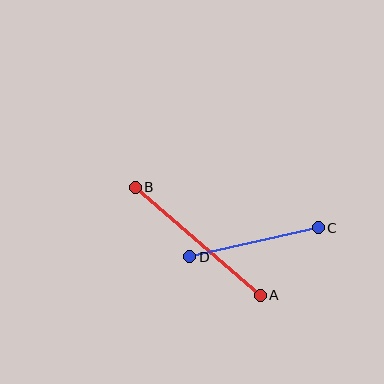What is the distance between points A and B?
The distance is approximately 165 pixels.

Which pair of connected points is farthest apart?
Points A and B are farthest apart.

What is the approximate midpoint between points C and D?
The midpoint is at approximately (254, 242) pixels.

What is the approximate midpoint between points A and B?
The midpoint is at approximately (198, 241) pixels.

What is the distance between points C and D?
The distance is approximately 132 pixels.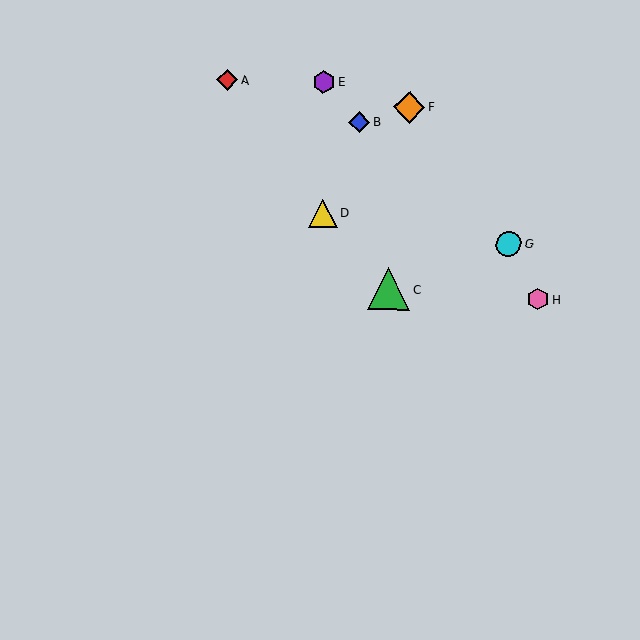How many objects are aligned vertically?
2 objects (D, E) are aligned vertically.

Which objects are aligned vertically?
Objects D, E are aligned vertically.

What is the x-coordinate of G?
Object G is at x≈509.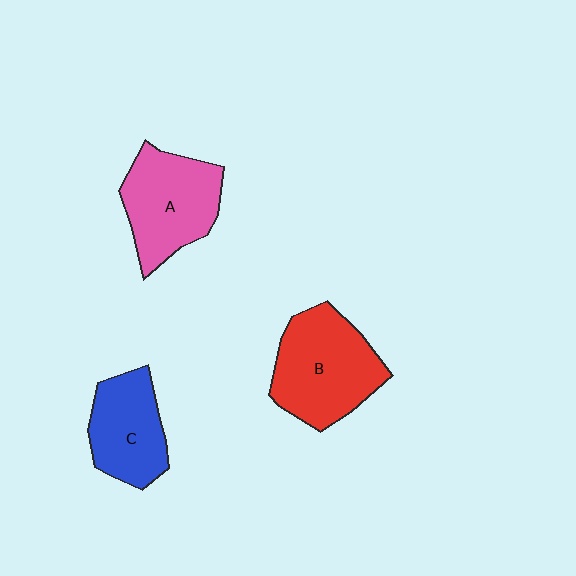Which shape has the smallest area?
Shape C (blue).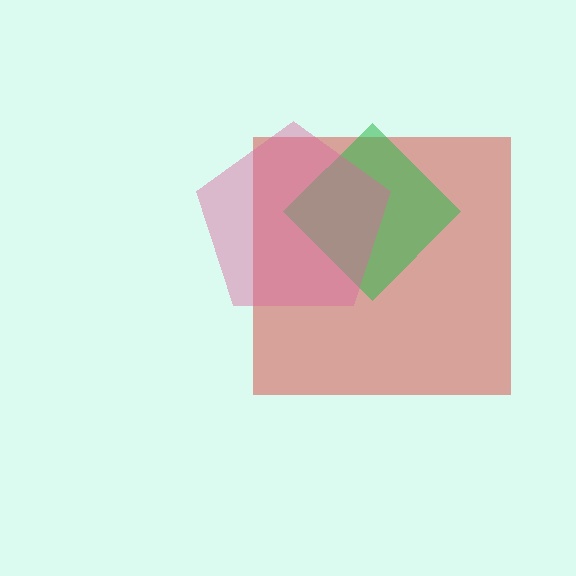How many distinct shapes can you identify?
There are 3 distinct shapes: a red square, a green diamond, a pink pentagon.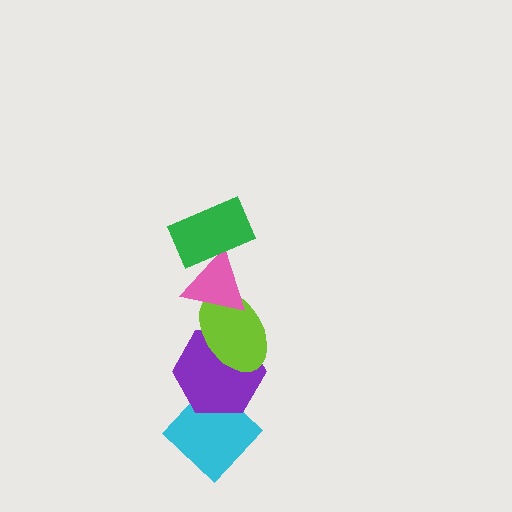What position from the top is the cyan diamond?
The cyan diamond is 5th from the top.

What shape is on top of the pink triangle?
The green rectangle is on top of the pink triangle.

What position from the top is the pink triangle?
The pink triangle is 2nd from the top.